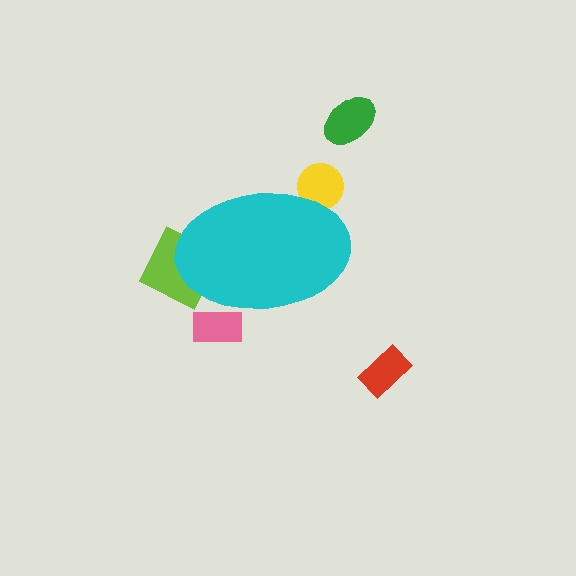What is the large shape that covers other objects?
A cyan ellipse.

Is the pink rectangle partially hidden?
Yes, the pink rectangle is partially hidden behind the cyan ellipse.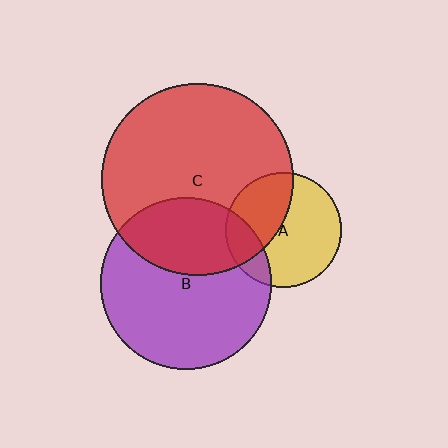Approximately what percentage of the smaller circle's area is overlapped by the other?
Approximately 20%.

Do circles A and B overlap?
Yes.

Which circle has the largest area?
Circle C (red).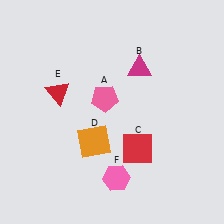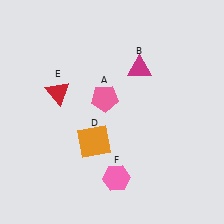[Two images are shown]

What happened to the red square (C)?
The red square (C) was removed in Image 2. It was in the bottom-right area of Image 1.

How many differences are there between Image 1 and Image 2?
There is 1 difference between the two images.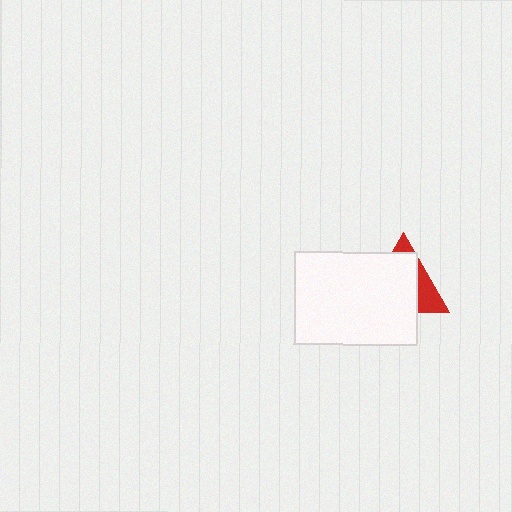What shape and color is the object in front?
The object in front is a white rectangle.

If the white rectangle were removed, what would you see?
You would see the complete red triangle.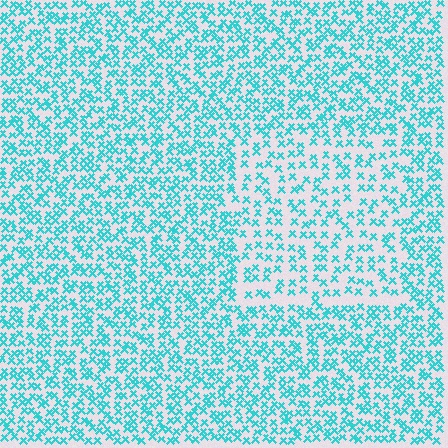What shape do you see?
I see a rectangle.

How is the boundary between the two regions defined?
The boundary is defined by a change in element density (approximately 1.7x ratio). All elements are the same color, size, and shape.